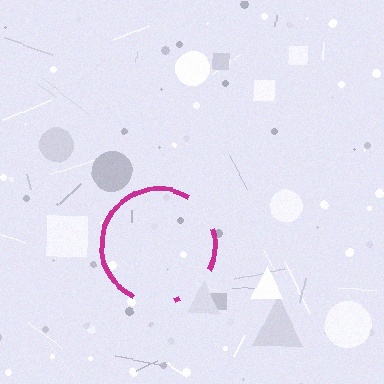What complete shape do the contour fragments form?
The contour fragments form a circle.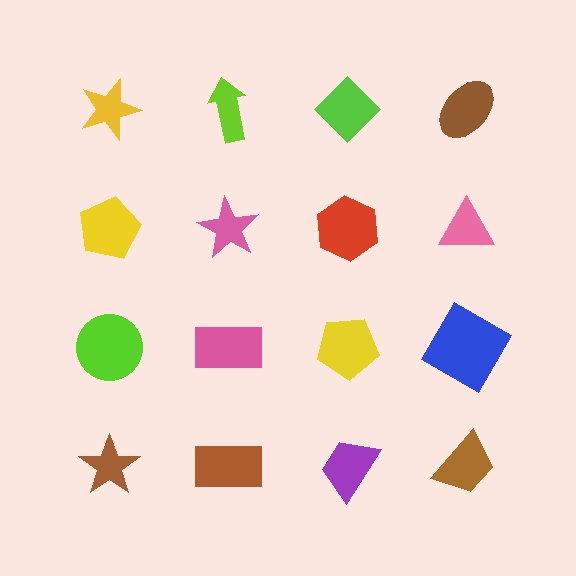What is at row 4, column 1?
A brown star.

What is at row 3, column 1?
A lime circle.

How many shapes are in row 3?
4 shapes.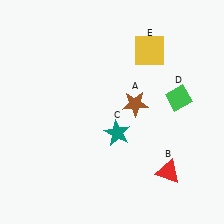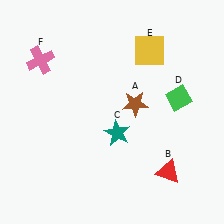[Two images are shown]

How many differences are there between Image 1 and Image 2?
There is 1 difference between the two images.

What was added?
A pink cross (F) was added in Image 2.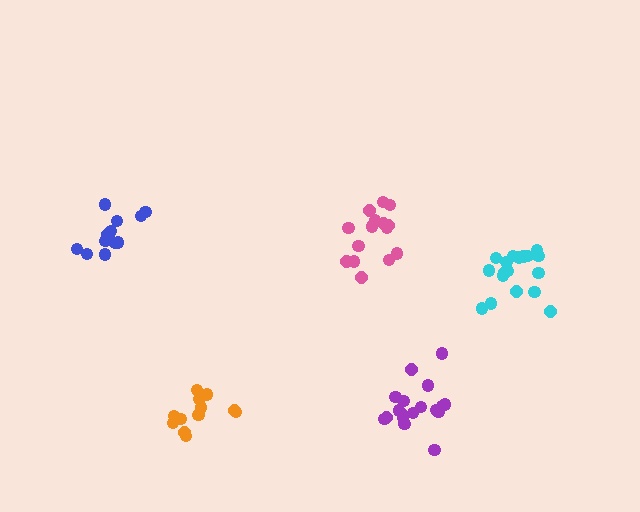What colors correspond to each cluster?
The clusters are colored: cyan, blue, purple, orange, pink.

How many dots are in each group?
Group 1: 18 dots, Group 2: 13 dots, Group 3: 18 dots, Group 4: 12 dots, Group 5: 15 dots (76 total).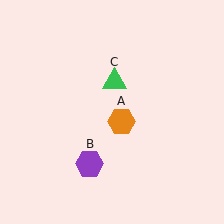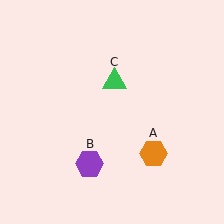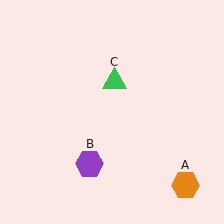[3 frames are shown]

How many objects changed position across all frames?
1 object changed position: orange hexagon (object A).